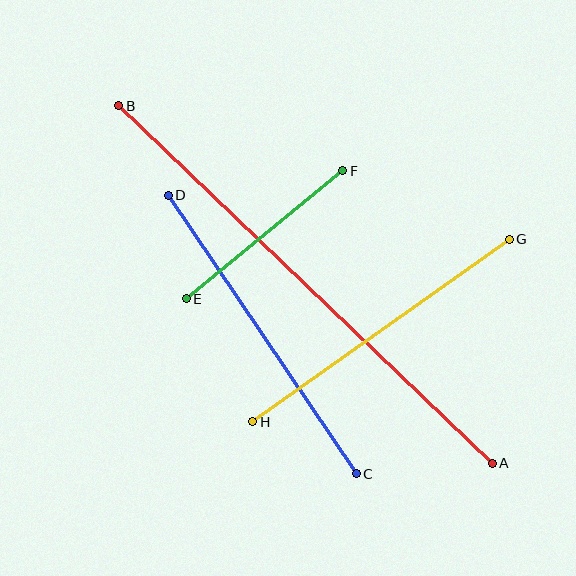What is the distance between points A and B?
The distance is approximately 517 pixels.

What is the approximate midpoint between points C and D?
The midpoint is at approximately (262, 334) pixels.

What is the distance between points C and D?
The distance is approximately 336 pixels.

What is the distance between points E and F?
The distance is approximately 202 pixels.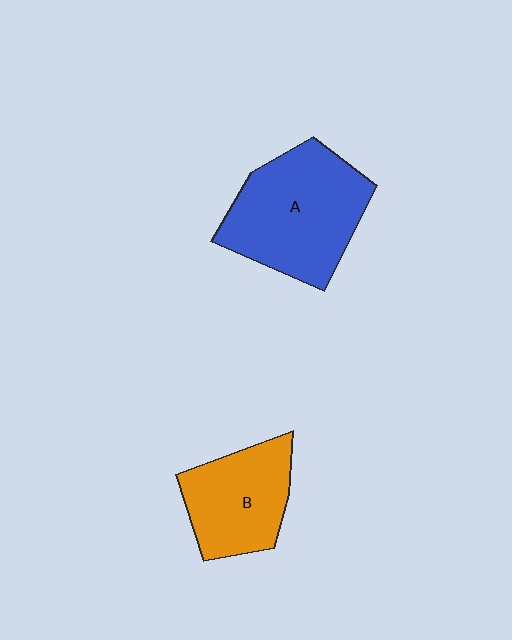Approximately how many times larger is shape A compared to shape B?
Approximately 1.4 times.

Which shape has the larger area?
Shape A (blue).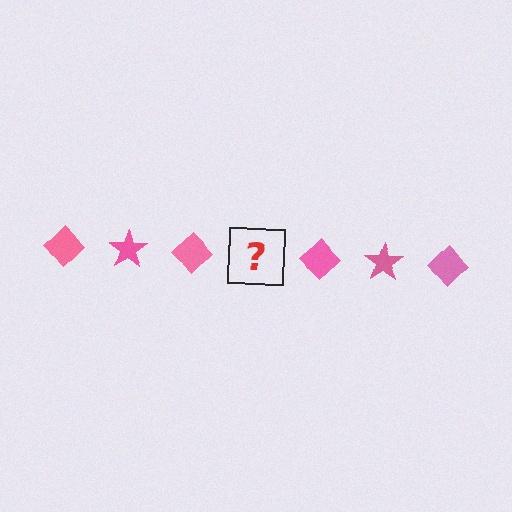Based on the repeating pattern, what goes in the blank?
The blank should be a pink star.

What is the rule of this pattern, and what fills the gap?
The rule is that the pattern cycles through diamond, star shapes in pink. The gap should be filled with a pink star.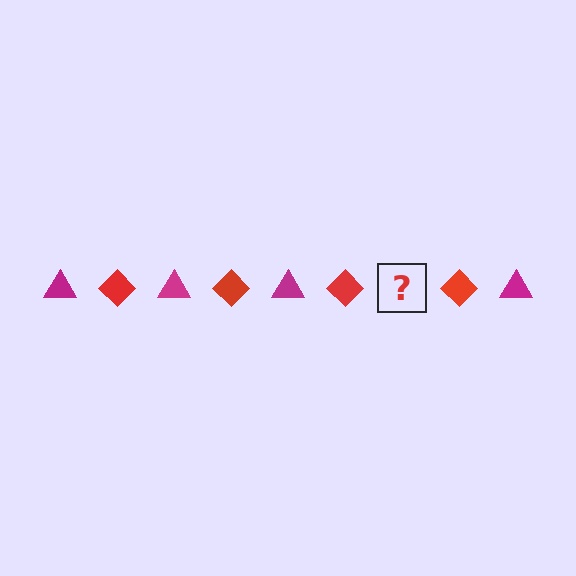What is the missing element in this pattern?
The missing element is a magenta triangle.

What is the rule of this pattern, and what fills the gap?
The rule is that the pattern alternates between magenta triangle and red diamond. The gap should be filled with a magenta triangle.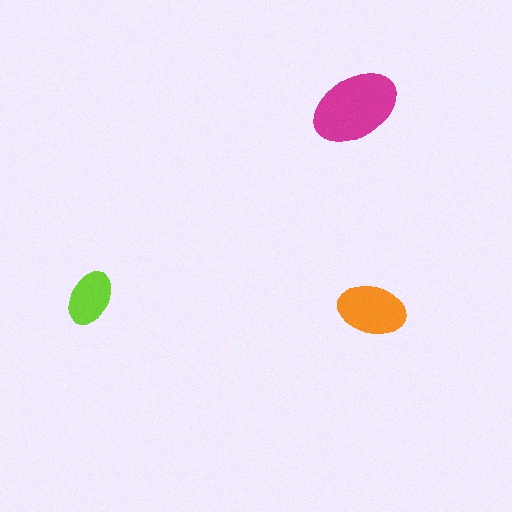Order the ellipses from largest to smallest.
the magenta one, the orange one, the lime one.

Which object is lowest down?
The orange ellipse is bottommost.